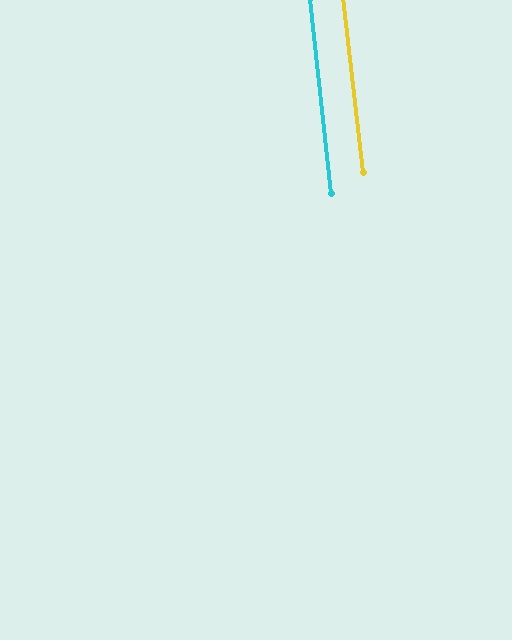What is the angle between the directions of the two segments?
Approximately 1 degree.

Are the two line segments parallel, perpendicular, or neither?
Parallel — their directions differ by only 0.6°.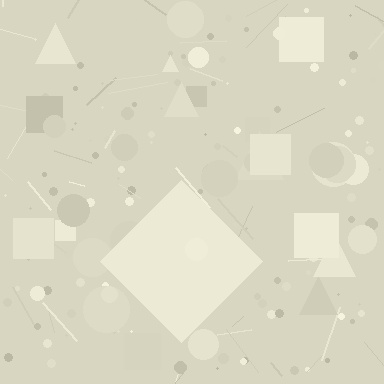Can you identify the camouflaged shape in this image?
The camouflaged shape is a diamond.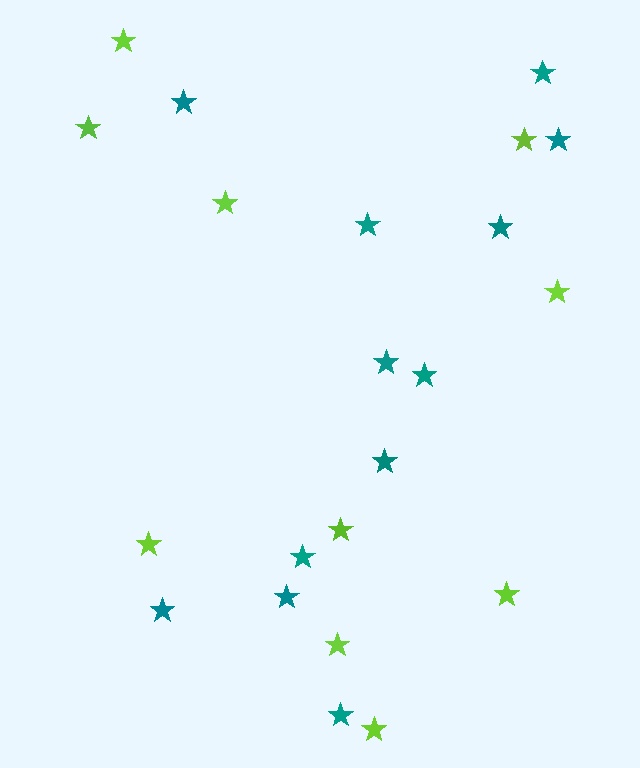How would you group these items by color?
There are 2 groups: one group of teal stars (12) and one group of lime stars (10).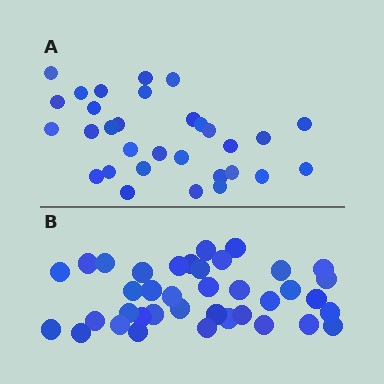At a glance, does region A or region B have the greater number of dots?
Region B (the bottom region) has more dots.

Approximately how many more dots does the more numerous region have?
Region B has roughly 8 or so more dots than region A.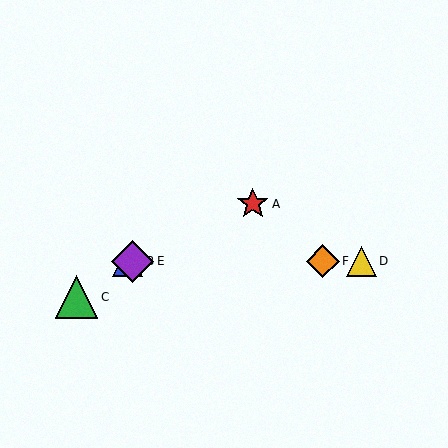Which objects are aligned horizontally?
Objects B, D, E, F are aligned horizontally.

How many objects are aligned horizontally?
4 objects (B, D, E, F) are aligned horizontally.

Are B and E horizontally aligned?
Yes, both are at y≈261.